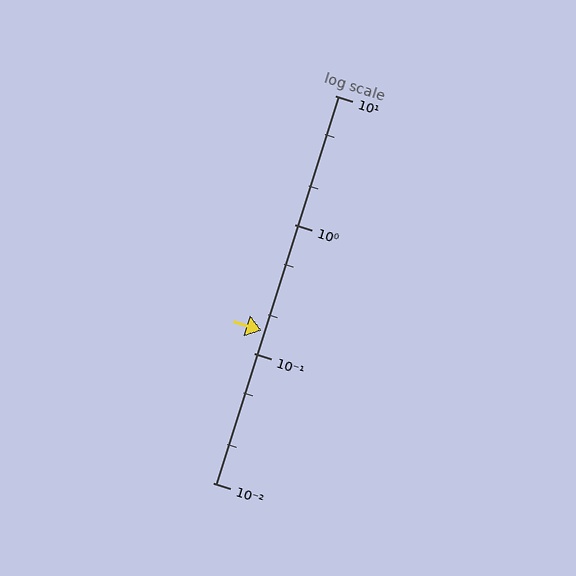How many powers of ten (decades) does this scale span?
The scale spans 3 decades, from 0.01 to 10.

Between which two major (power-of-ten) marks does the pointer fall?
The pointer is between 0.1 and 1.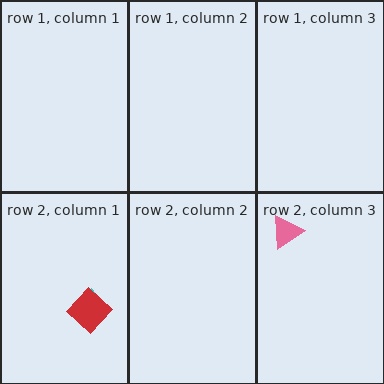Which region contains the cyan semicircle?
The row 2, column 1 region.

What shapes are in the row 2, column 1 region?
The cyan semicircle, the red diamond.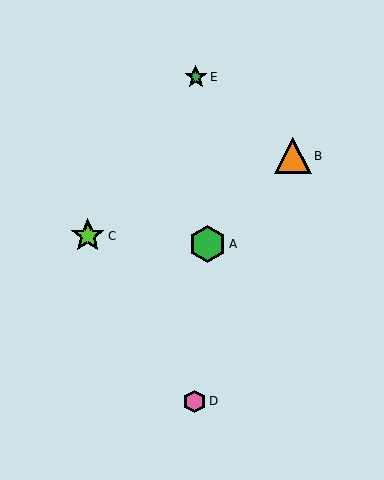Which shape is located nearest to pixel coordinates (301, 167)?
The orange triangle (labeled B) at (293, 156) is nearest to that location.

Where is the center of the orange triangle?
The center of the orange triangle is at (293, 156).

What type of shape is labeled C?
Shape C is a lime star.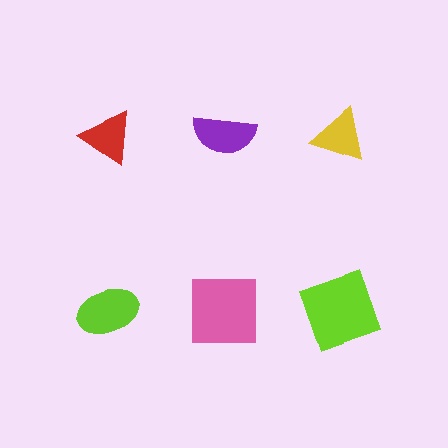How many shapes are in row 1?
3 shapes.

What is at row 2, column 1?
A lime ellipse.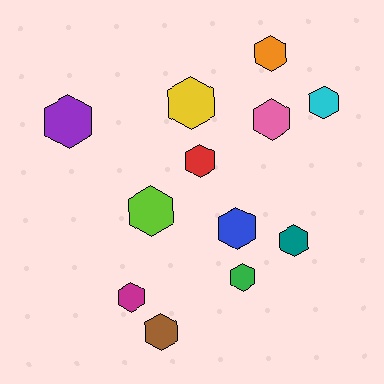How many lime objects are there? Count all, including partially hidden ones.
There is 1 lime object.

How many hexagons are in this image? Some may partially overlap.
There are 12 hexagons.